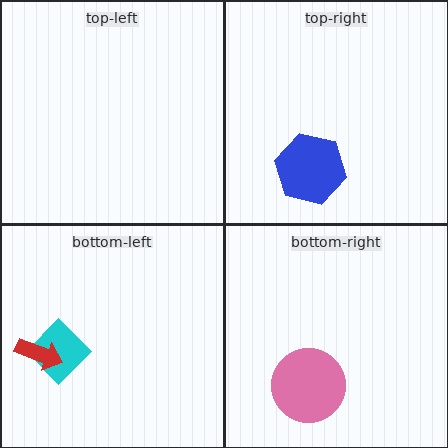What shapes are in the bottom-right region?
The pink circle.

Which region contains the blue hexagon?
The top-right region.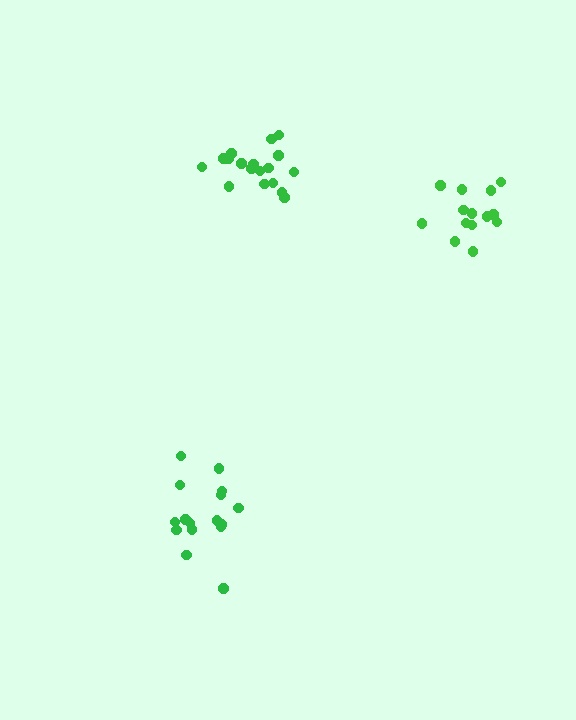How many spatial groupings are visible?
There are 3 spatial groupings.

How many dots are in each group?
Group 1: 14 dots, Group 2: 18 dots, Group 3: 16 dots (48 total).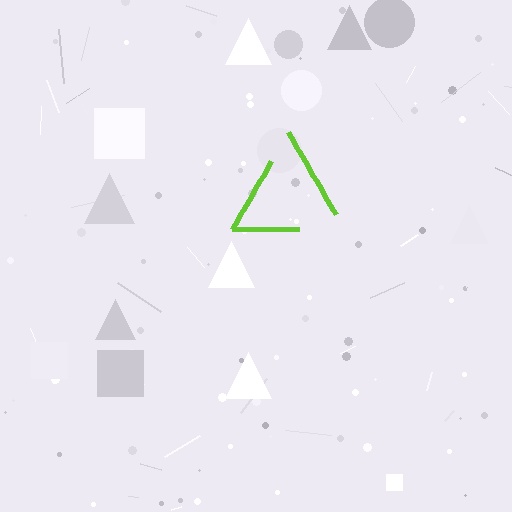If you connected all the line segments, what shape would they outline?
They would outline a triangle.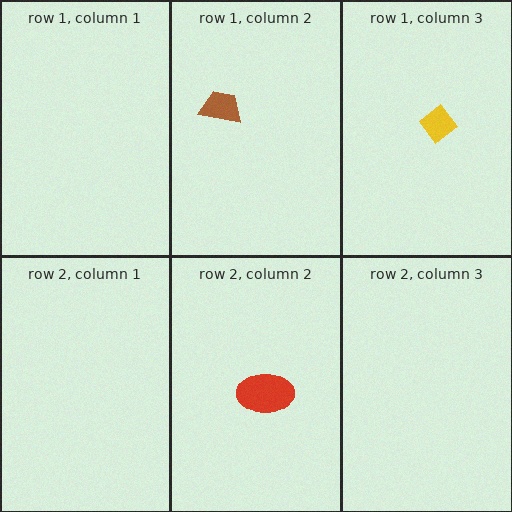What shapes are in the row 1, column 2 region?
The brown trapezoid.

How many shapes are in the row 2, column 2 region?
1.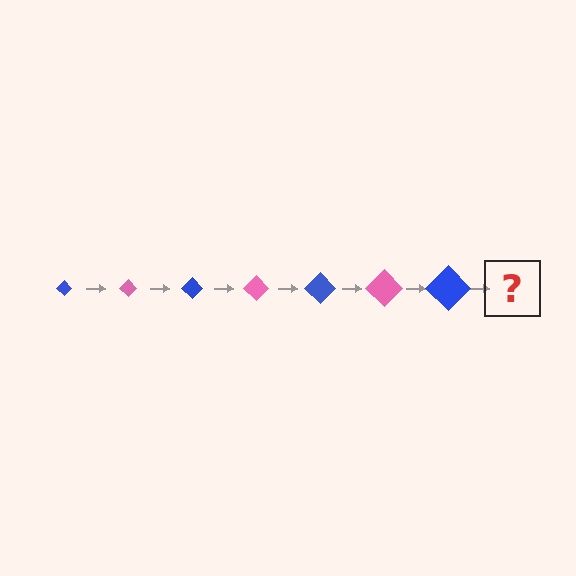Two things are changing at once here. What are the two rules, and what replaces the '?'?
The two rules are that the diamond grows larger each step and the color cycles through blue and pink. The '?' should be a pink diamond, larger than the previous one.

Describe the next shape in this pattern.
It should be a pink diamond, larger than the previous one.